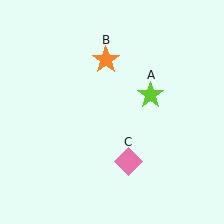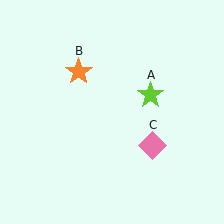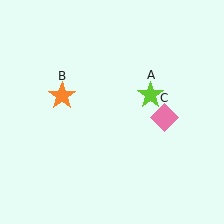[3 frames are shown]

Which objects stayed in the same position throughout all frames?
Lime star (object A) remained stationary.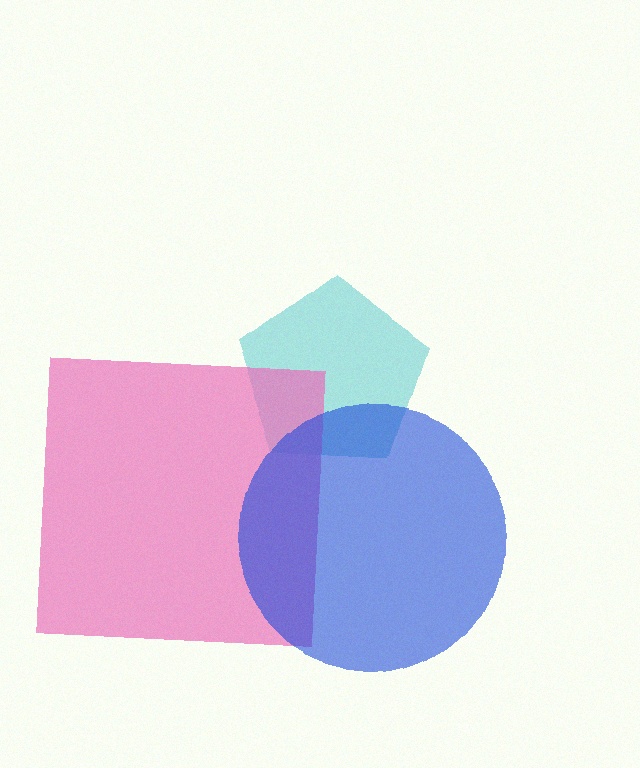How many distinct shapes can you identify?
There are 3 distinct shapes: a cyan pentagon, a pink square, a blue circle.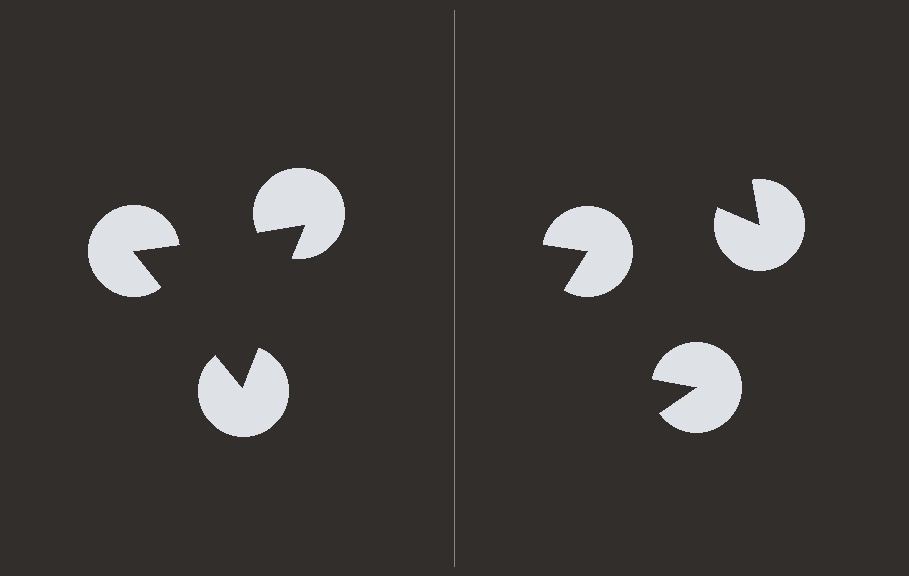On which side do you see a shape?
An illusory triangle appears on the left side. On the right side the wedge cuts are rotated, so no coherent shape forms.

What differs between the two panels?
The pac-man discs are positioned identically on both sides; only the wedge orientations differ. On the left they align to a triangle; on the right they are misaligned.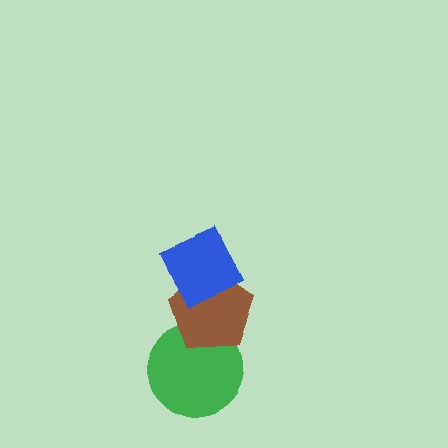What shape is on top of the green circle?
The brown pentagon is on top of the green circle.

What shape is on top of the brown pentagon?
The blue diamond is on top of the brown pentagon.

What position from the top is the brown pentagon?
The brown pentagon is 2nd from the top.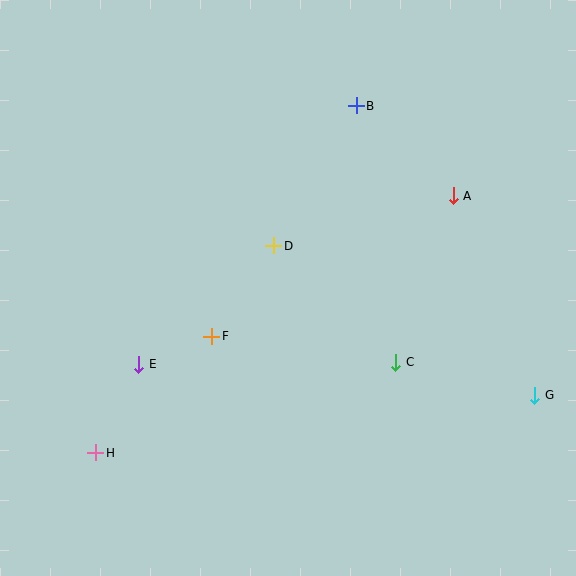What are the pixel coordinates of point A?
Point A is at (453, 196).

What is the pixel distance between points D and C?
The distance between D and C is 169 pixels.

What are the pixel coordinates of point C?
Point C is at (396, 362).